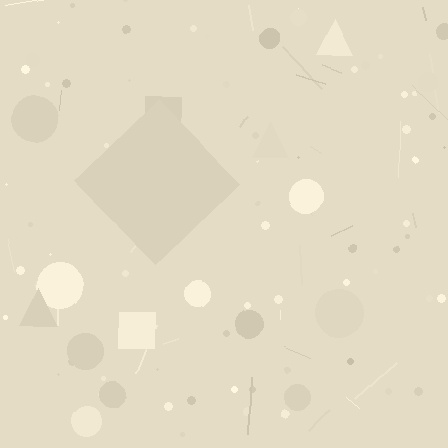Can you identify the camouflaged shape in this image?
The camouflaged shape is a diamond.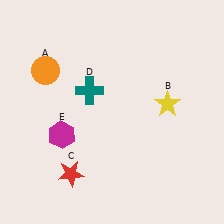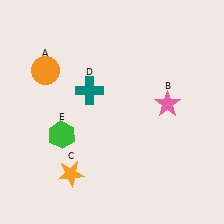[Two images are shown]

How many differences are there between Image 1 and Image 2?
There are 3 differences between the two images.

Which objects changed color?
B changed from yellow to pink. C changed from red to orange. E changed from magenta to green.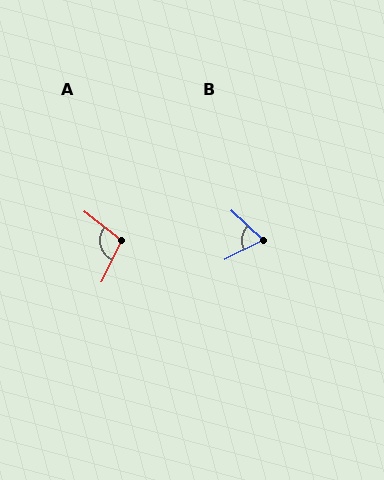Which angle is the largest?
A, at approximately 101 degrees.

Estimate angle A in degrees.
Approximately 101 degrees.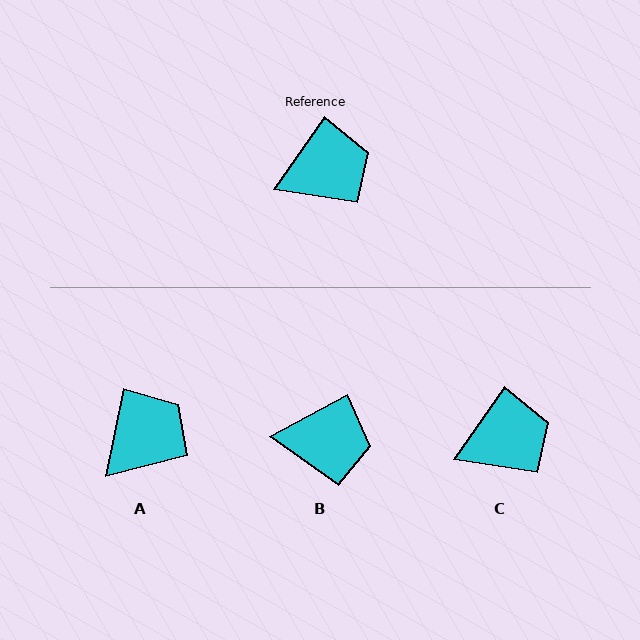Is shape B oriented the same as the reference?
No, it is off by about 27 degrees.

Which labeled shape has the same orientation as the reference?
C.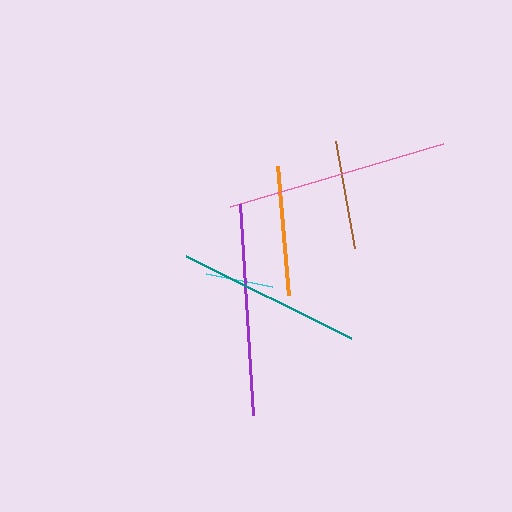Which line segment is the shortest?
The cyan line is the shortest at approximately 68 pixels.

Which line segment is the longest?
The pink line is the longest at approximately 222 pixels.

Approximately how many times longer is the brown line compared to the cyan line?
The brown line is approximately 1.6 times the length of the cyan line.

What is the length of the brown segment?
The brown segment is approximately 109 pixels long.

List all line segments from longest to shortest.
From longest to shortest: pink, purple, teal, orange, brown, cyan.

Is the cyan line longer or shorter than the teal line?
The teal line is longer than the cyan line.